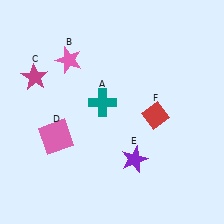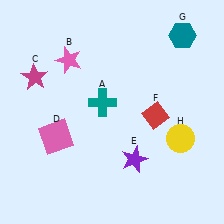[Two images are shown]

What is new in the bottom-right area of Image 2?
A yellow circle (H) was added in the bottom-right area of Image 2.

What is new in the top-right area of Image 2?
A teal hexagon (G) was added in the top-right area of Image 2.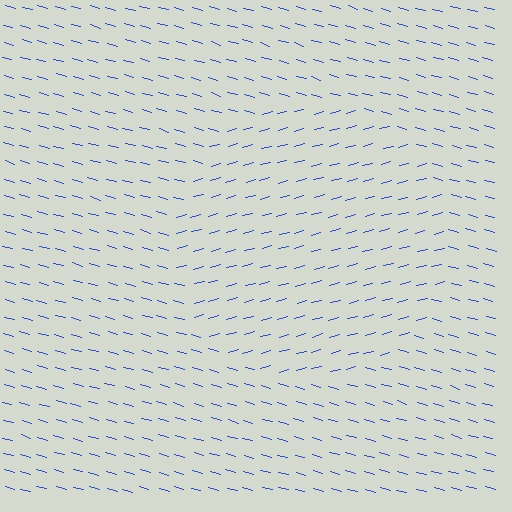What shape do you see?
I see a circle.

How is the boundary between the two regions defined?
The boundary is defined purely by a change in line orientation (approximately 31 degrees difference). All lines are the same color and thickness.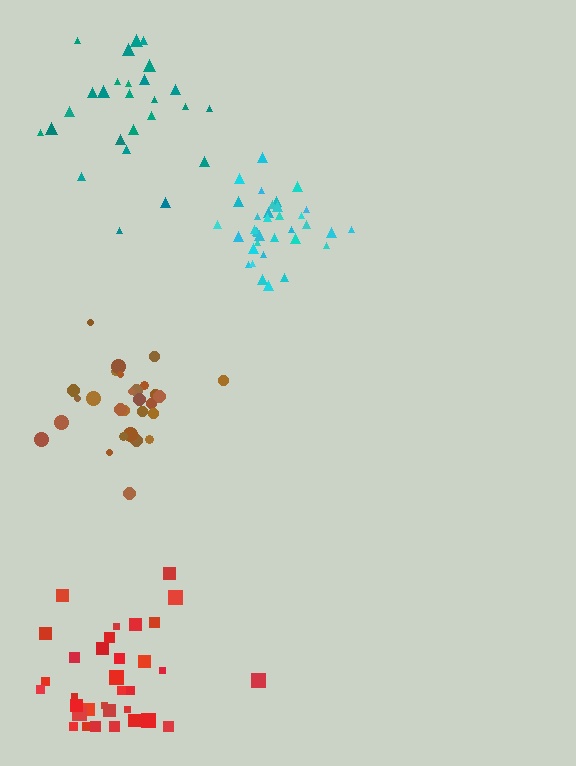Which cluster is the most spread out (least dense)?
Teal.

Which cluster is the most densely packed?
Cyan.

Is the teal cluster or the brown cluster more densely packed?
Brown.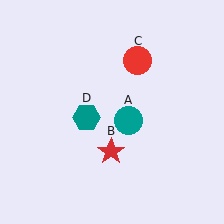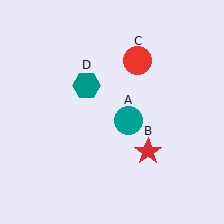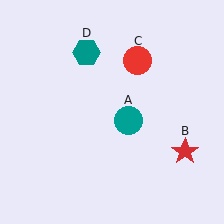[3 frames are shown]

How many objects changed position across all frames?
2 objects changed position: red star (object B), teal hexagon (object D).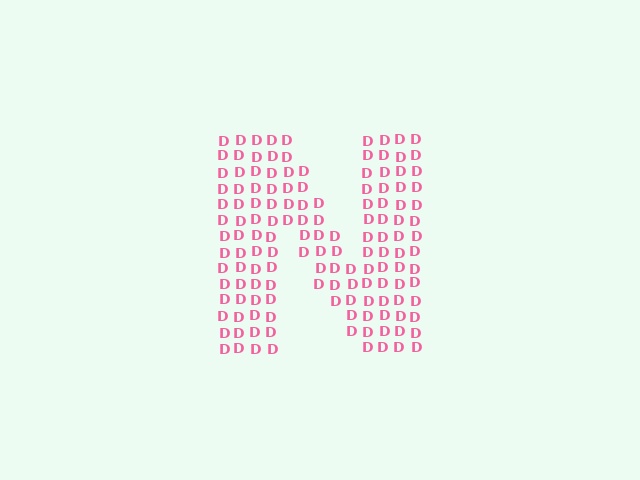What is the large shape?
The large shape is the letter N.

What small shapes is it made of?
It is made of small letter D's.